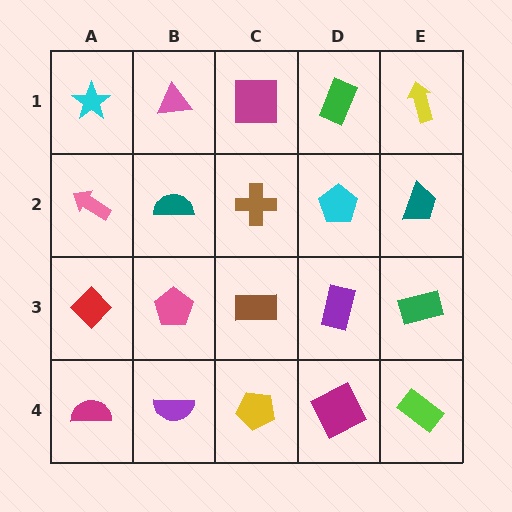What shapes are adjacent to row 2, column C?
A magenta square (row 1, column C), a brown rectangle (row 3, column C), a teal semicircle (row 2, column B), a cyan pentagon (row 2, column D).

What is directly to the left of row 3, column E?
A purple rectangle.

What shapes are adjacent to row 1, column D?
A cyan pentagon (row 2, column D), a magenta square (row 1, column C), a yellow arrow (row 1, column E).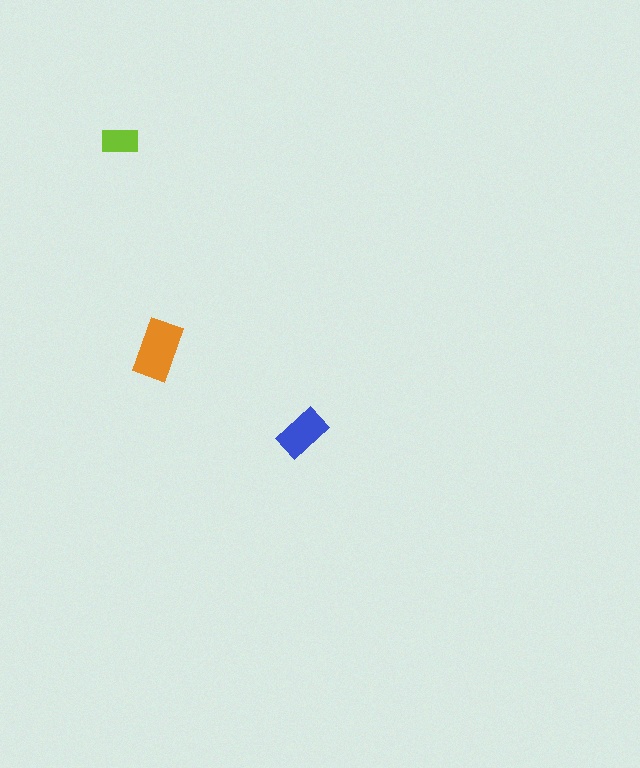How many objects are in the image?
There are 3 objects in the image.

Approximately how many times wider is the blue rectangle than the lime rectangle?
About 1.5 times wider.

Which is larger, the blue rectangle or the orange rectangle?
The orange one.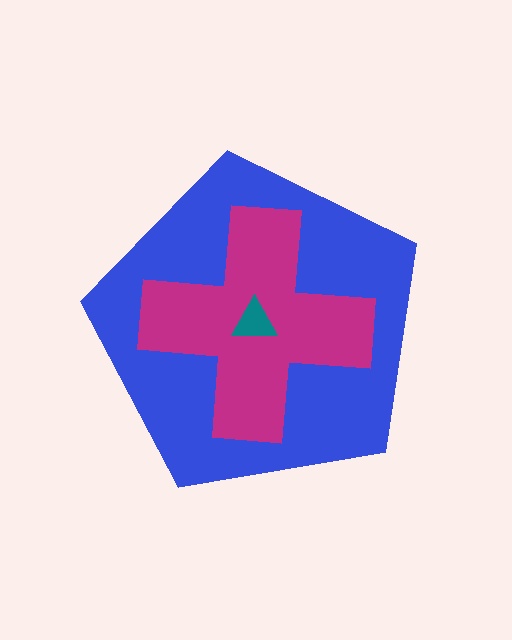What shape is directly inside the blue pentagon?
The magenta cross.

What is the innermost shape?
The teal triangle.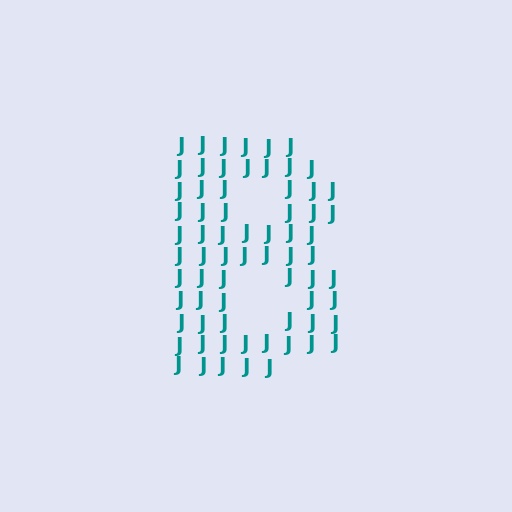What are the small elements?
The small elements are letter J's.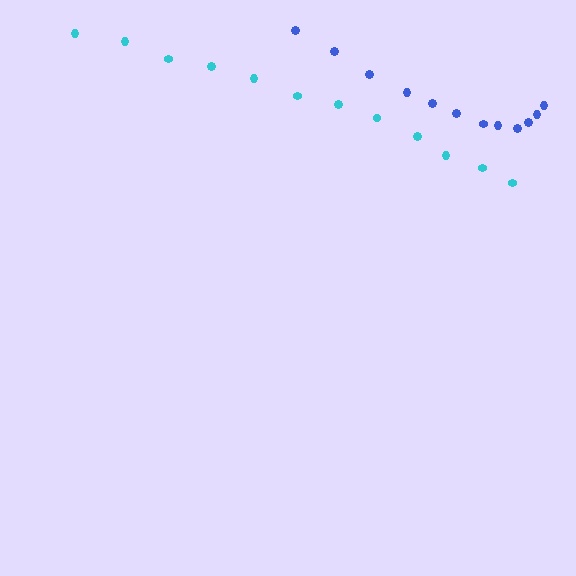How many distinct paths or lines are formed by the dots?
There are 2 distinct paths.